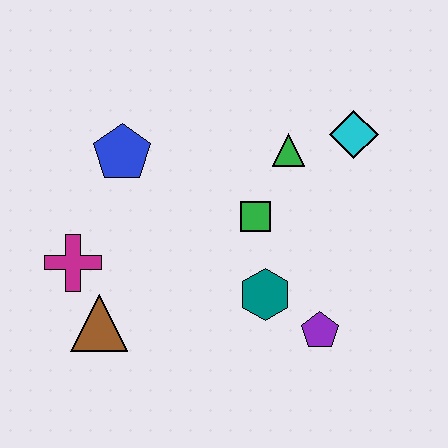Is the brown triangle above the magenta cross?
No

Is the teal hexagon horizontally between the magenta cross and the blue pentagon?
No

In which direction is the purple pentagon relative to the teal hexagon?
The purple pentagon is to the right of the teal hexagon.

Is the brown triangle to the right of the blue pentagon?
No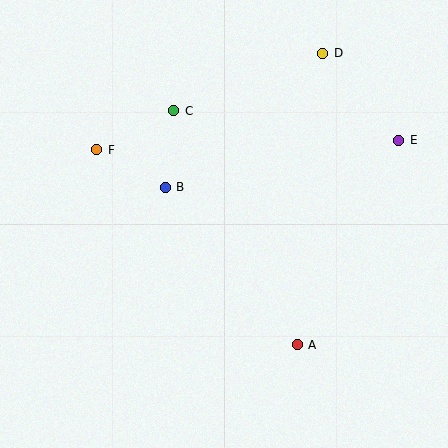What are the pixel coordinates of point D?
Point D is at (323, 53).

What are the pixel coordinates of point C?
Point C is at (174, 111).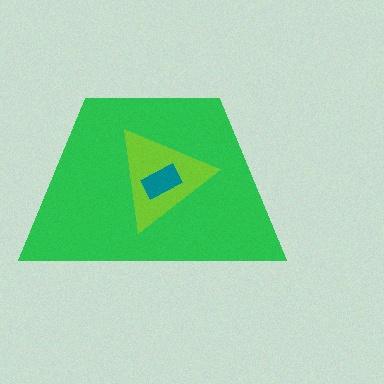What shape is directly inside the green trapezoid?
The lime triangle.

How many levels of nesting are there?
3.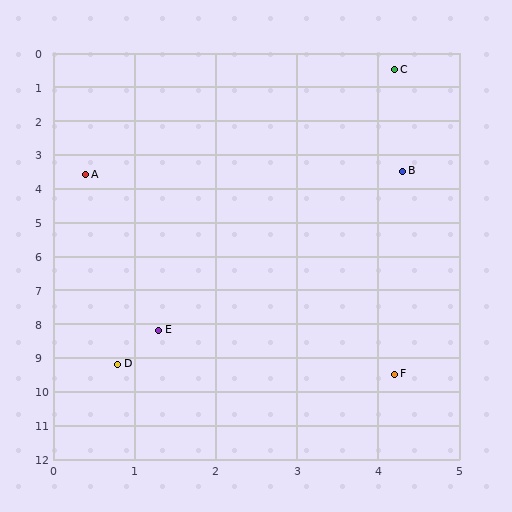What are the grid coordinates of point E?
Point E is at approximately (1.3, 8.2).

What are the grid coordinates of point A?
Point A is at approximately (0.4, 3.6).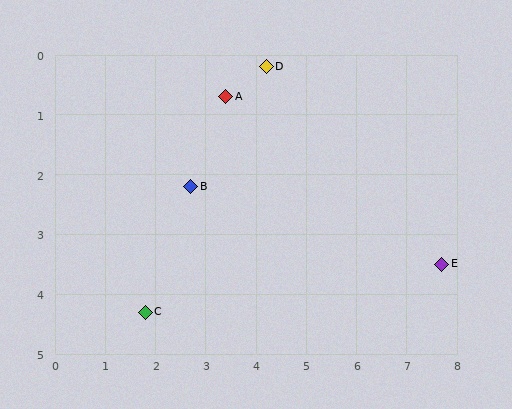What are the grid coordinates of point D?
Point D is at approximately (4.2, 0.2).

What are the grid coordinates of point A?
Point A is at approximately (3.4, 0.7).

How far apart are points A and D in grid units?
Points A and D are about 0.9 grid units apart.